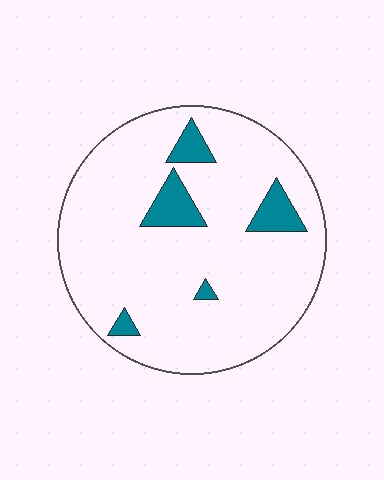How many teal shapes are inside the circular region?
5.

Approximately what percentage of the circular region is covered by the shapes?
Approximately 10%.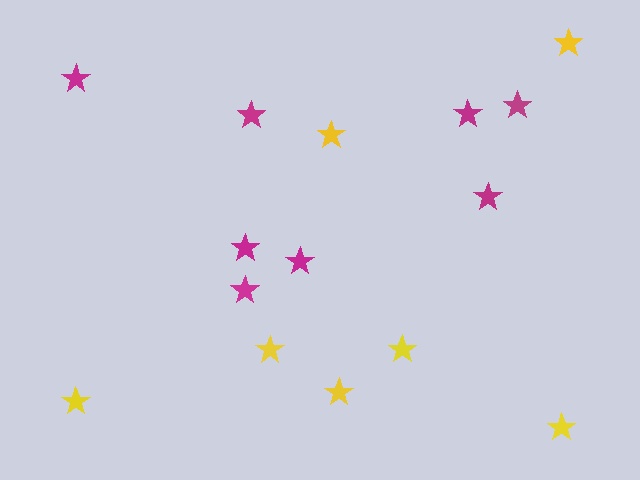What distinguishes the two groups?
There are 2 groups: one group of magenta stars (8) and one group of yellow stars (7).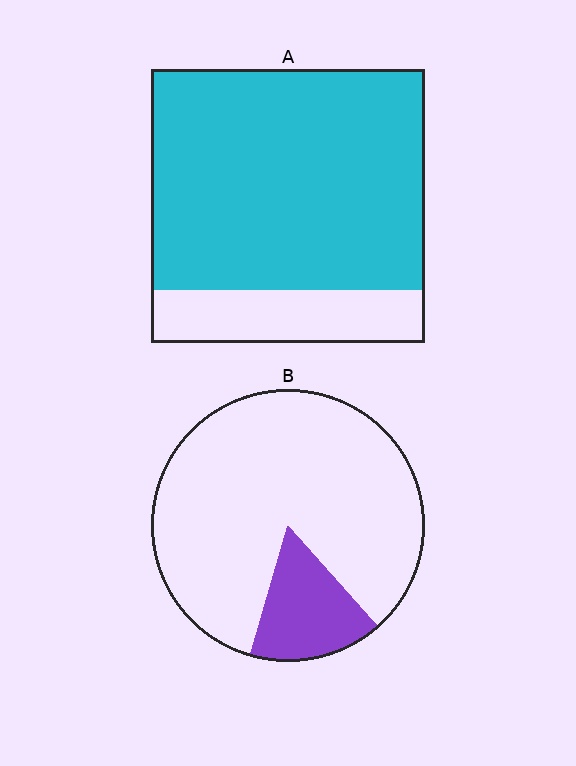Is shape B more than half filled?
No.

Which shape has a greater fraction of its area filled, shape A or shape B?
Shape A.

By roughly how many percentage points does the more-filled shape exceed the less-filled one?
By roughly 65 percentage points (A over B).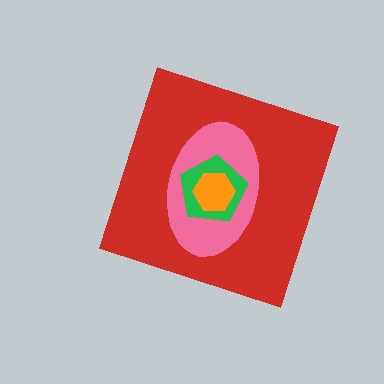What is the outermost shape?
The red diamond.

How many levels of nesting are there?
4.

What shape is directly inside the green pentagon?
The orange hexagon.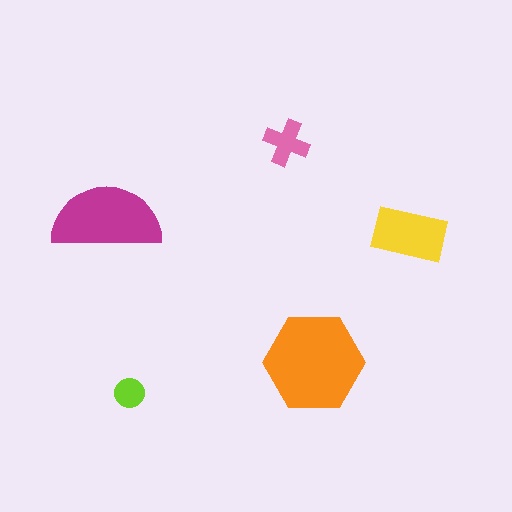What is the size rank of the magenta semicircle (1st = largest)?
2nd.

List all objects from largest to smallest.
The orange hexagon, the magenta semicircle, the yellow rectangle, the pink cross, the lime circle.